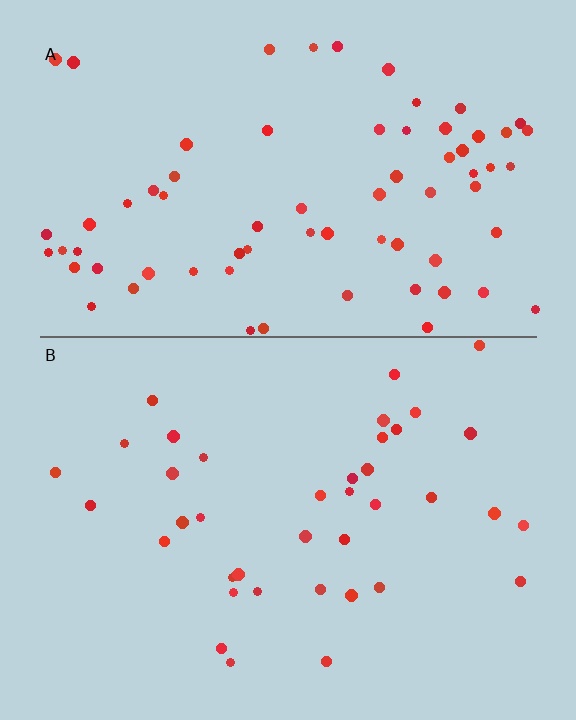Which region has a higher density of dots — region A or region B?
A (the top).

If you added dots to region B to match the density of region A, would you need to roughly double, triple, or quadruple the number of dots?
Approximately double.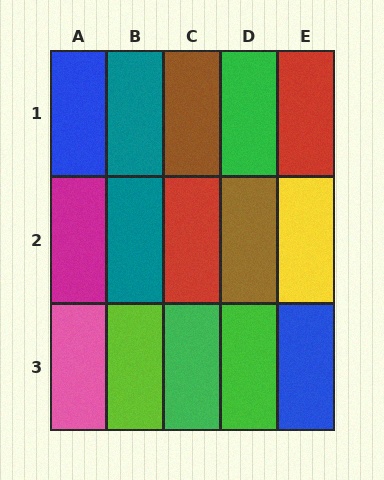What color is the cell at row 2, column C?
Red.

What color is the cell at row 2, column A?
Magenta.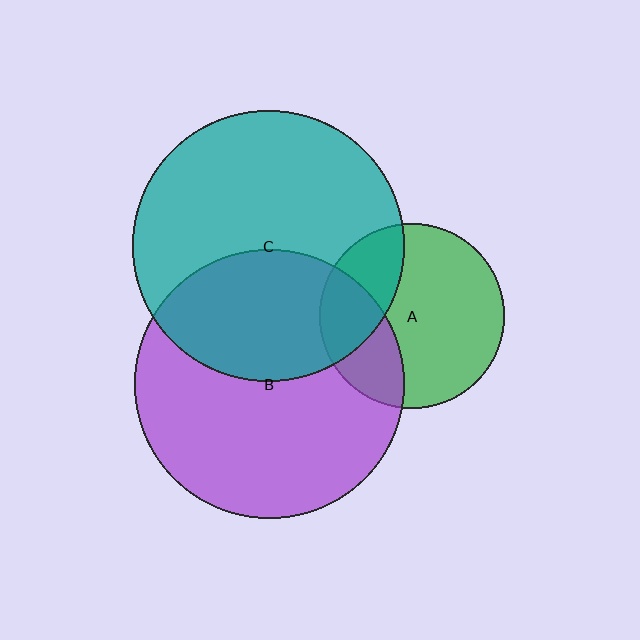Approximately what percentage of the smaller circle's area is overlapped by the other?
Approximately 40%.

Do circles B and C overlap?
Yes.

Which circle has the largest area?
Circle C (teal).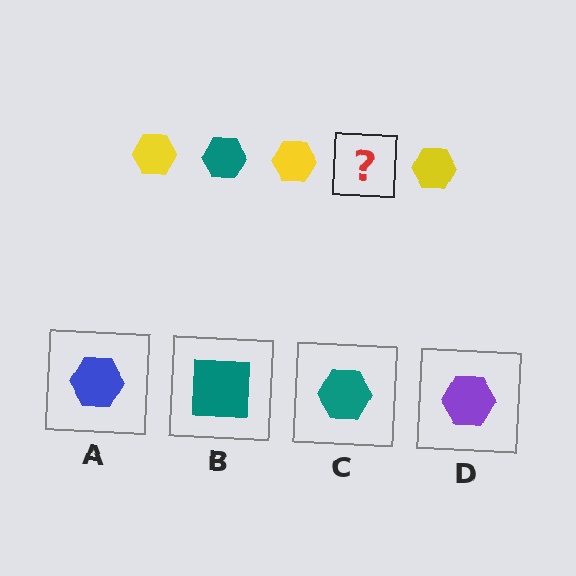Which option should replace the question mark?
Option C.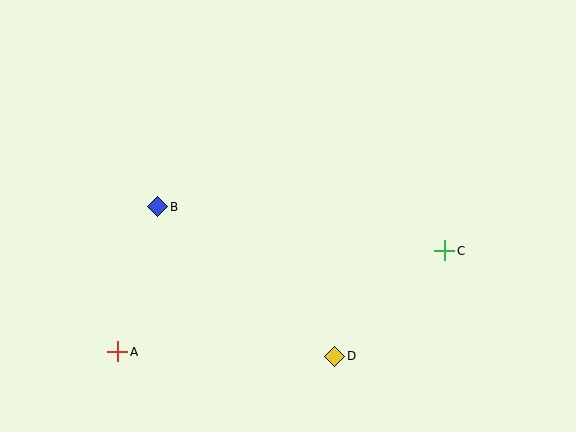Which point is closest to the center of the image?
Point B at (158, 207) is closest to the center.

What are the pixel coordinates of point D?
Point D is at (335, 356).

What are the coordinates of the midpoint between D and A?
The midpoint between D and A is at (226, 354).